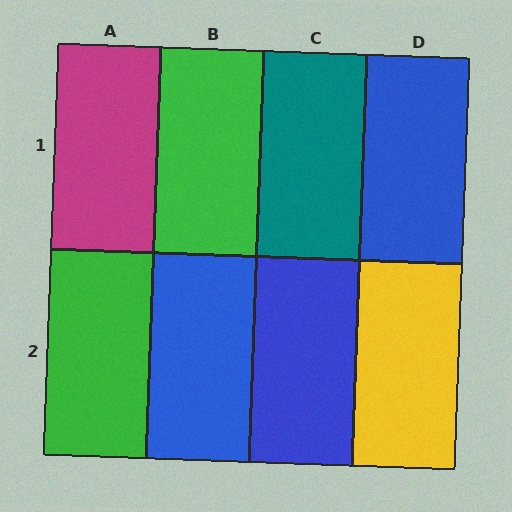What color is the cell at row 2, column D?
Yellow.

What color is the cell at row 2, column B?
Blue.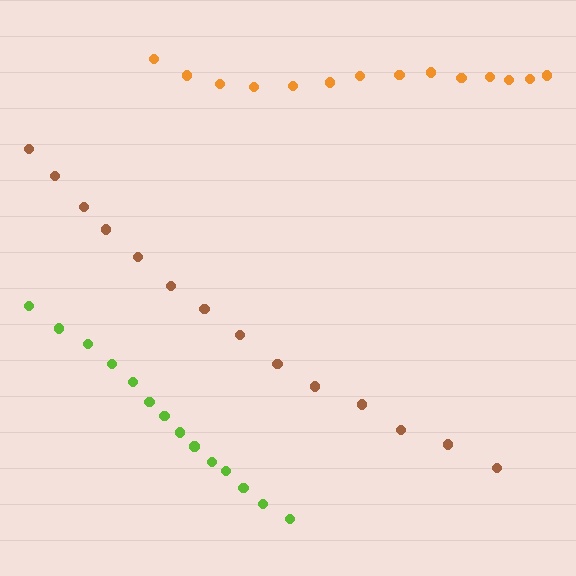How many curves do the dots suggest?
There are 3 distinct paths.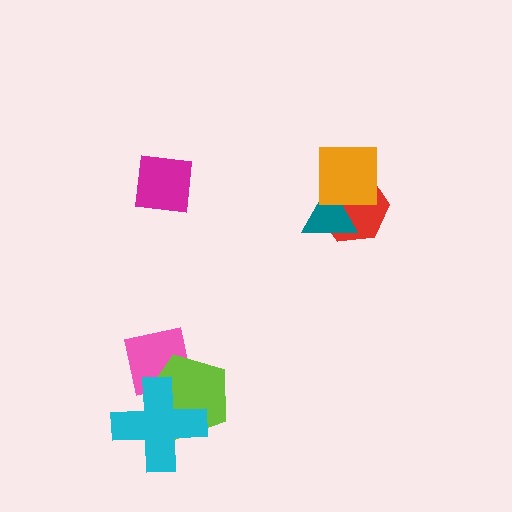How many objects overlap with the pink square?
2 objects overlap with the pink square.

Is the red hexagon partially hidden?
Yes, it is partially covered by another shape.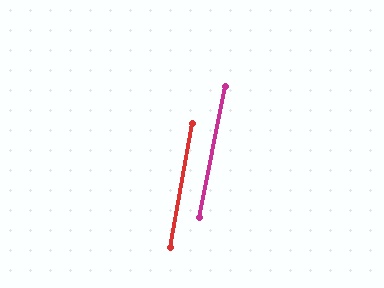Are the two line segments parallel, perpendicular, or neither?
Parallel — their directions differ by only 1.2°.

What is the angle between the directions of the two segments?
Approximately 1 degree.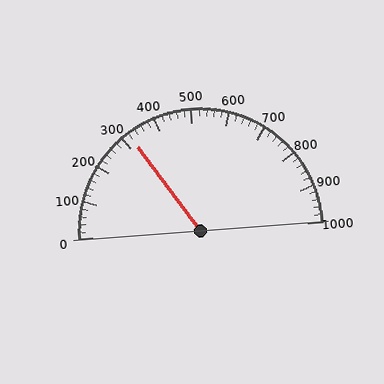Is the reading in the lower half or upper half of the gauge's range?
The reading is in the lower half of the range (0 to 1000).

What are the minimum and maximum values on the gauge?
The gauge ranges from 0 to 1000.